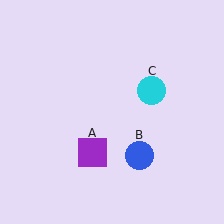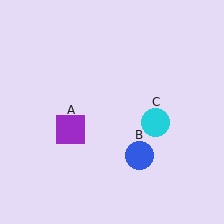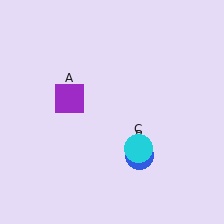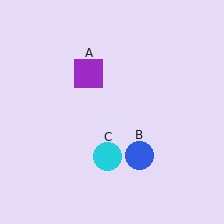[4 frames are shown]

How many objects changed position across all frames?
2 objects changed position: purple square (object A), cyan circle (object C).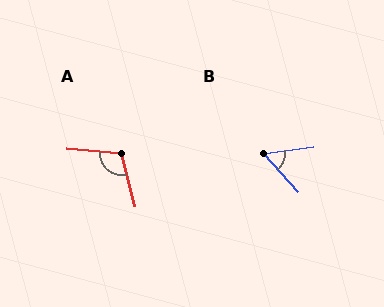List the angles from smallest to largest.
B (56°), A (110°).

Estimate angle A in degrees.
Approximately 110 degrees.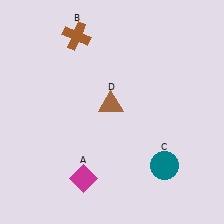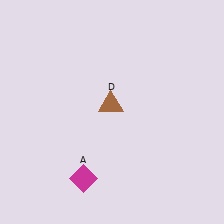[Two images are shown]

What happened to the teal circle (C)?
The teal circle (C) was removed in Image 2. It was in the bottom-right area of Image 1.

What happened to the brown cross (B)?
The brown cross (B) was removed in Image 2. It was in the top-left area of Image 1.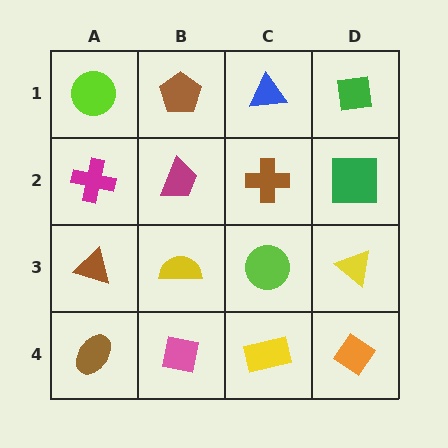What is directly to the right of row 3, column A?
A yellow semicircle.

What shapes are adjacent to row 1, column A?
A magenta cross (row 2, column A), a brown pentagon (row 1, column B).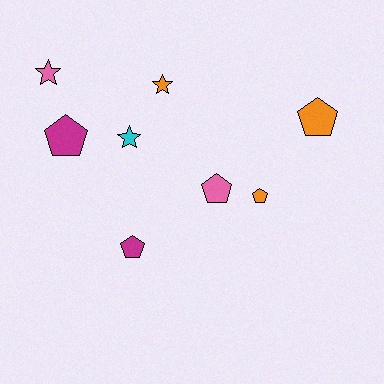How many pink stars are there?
There is 1 pink star.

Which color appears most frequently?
Orange, with 3 objects.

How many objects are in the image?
There are 8 objects.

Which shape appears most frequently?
Pentagon, with 5 objects.